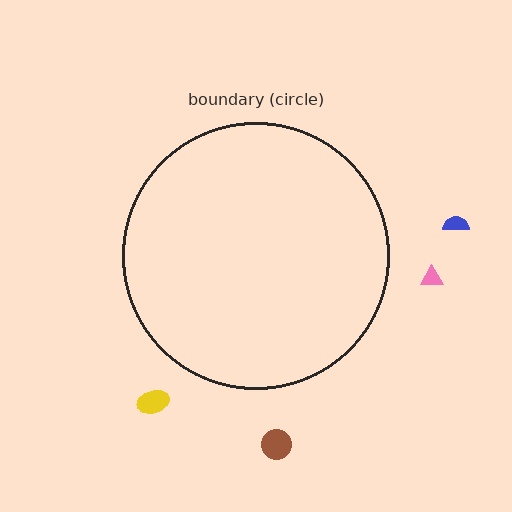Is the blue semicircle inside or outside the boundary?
Outside.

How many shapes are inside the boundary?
0 inside, 4 outside.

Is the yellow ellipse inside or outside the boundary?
Outside.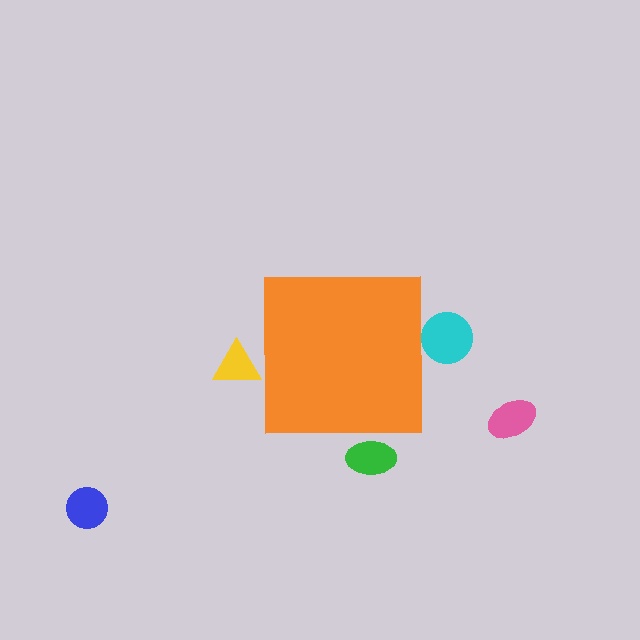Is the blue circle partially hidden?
No, the blue circle is fully visible.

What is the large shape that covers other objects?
An orange square.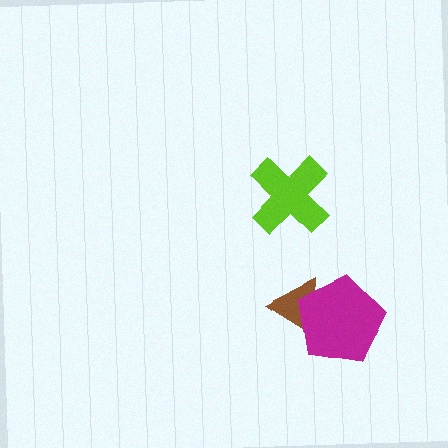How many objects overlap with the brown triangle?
1 object overlaps with the brown triangle.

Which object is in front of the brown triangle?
The magenta pentagon is in front of the brown triangle.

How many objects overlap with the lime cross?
0 objects overlap with the lime cross.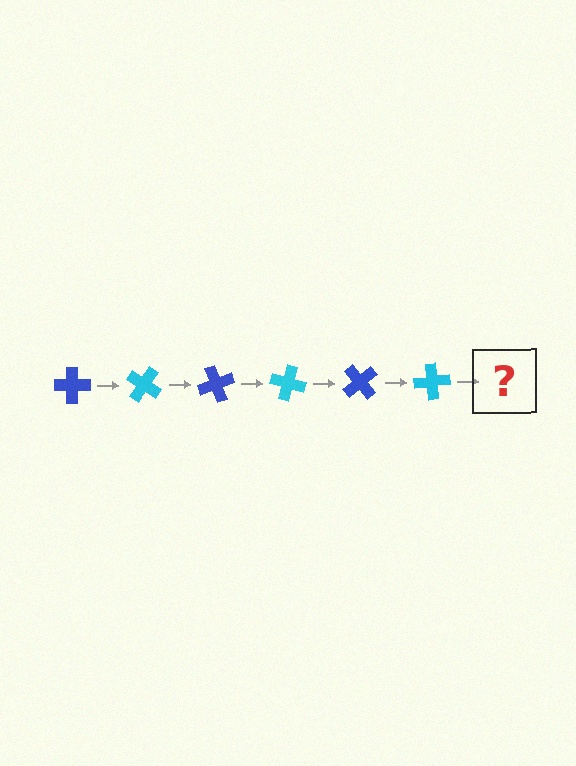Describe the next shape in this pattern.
It should be a blue cross, rotated 210 degrees from the start.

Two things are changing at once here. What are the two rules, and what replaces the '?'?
The two rules are that it rotates 35 degrees each step and the color cycles through blue and cyan. The '?' should be a blue cross, rotated 210 degrees from the start.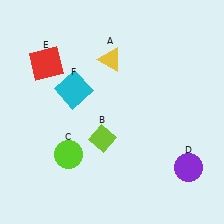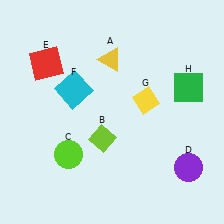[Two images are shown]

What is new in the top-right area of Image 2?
A green square (H) was added in the top-right area of Image 2.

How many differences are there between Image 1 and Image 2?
There are 2 differences between the two images.